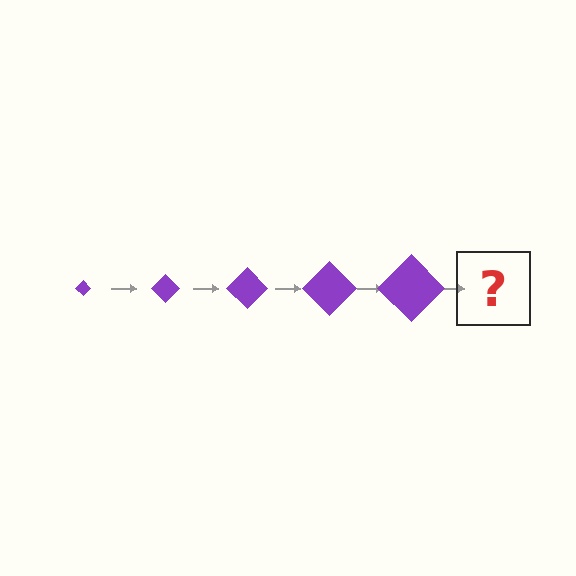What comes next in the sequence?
The next element should be a purple diamond, larger than the previous one.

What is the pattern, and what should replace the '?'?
The pattern is that the diamond gets progressively larger each step. The '?' should be a purple diamond, larger than the previous one.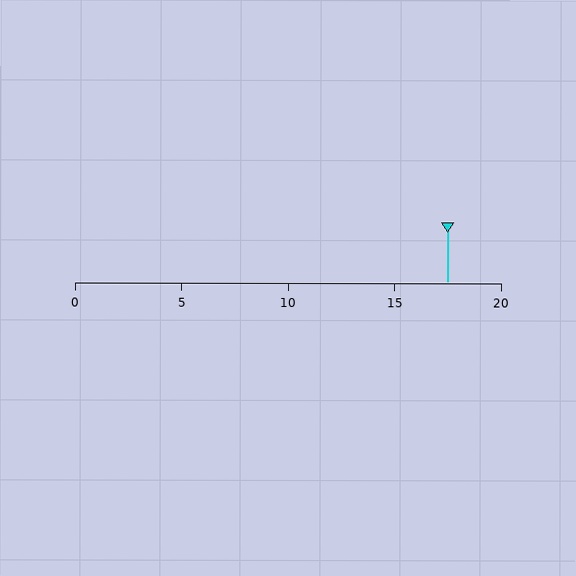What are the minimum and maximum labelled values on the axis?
The axis runs from 0 to 20.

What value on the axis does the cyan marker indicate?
The marker indicates approximately 17.5.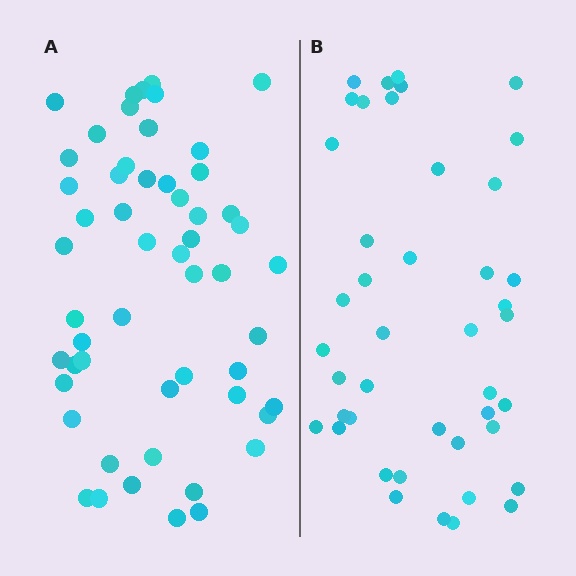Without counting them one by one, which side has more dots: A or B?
Region A (the left region) has more dots.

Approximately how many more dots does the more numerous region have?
Region A has roughly 12 or so more dots than region B.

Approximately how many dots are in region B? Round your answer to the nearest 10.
About 40 dots. (The exact count is 43, which rounds to 40.)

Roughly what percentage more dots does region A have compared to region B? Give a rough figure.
About 25% more.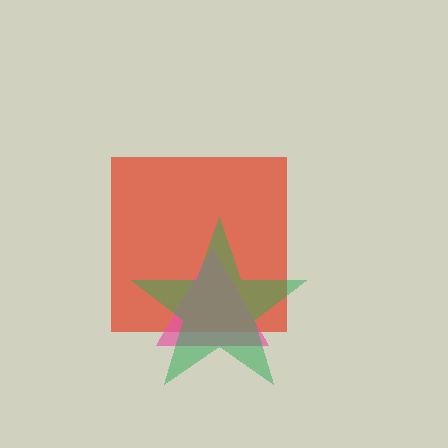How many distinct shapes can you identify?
There are 3 distinct shapes: a red square, a pink triangle, a green star.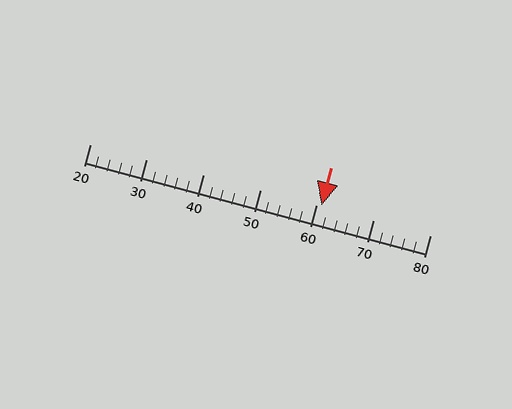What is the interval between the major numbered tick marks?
The major tick marks are spaced 10 units apart.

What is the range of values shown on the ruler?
The ruler shows values from 20 to 80.